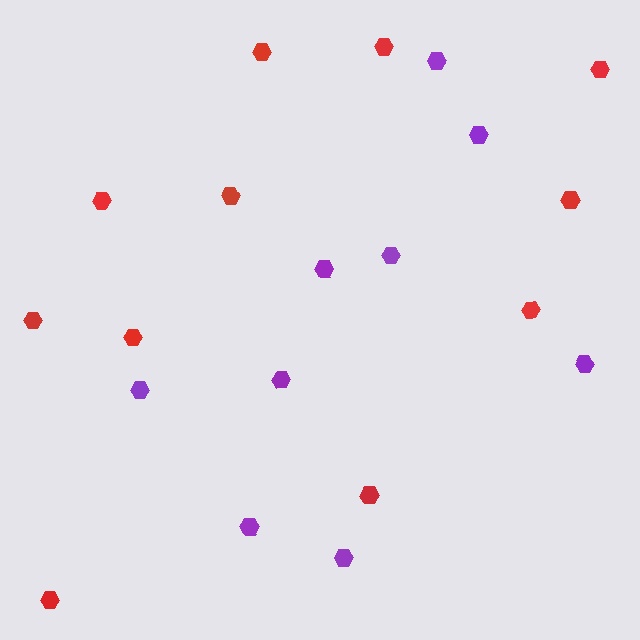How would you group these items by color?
There are 2 groups: one group of red hexagons (11) and one group of purple hexagons (9).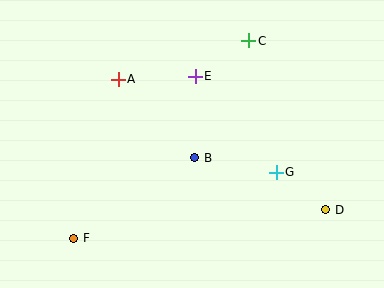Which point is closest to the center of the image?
Point B at (195, 158) is closest to the center.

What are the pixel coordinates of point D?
Point D is at (326, 210).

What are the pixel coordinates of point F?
Point F is at (74, 238).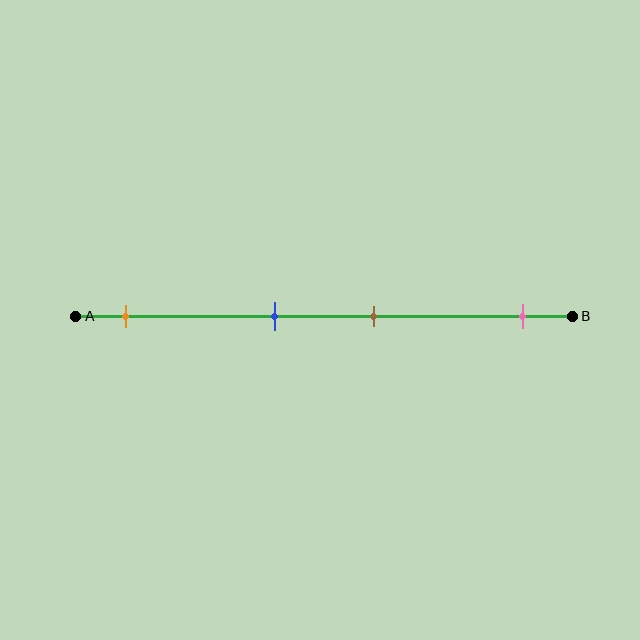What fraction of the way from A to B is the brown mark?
The brown mark is approximately 60% (0.6) of the way from A to B.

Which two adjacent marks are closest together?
The blue and brown marks are the closest adjacent pair.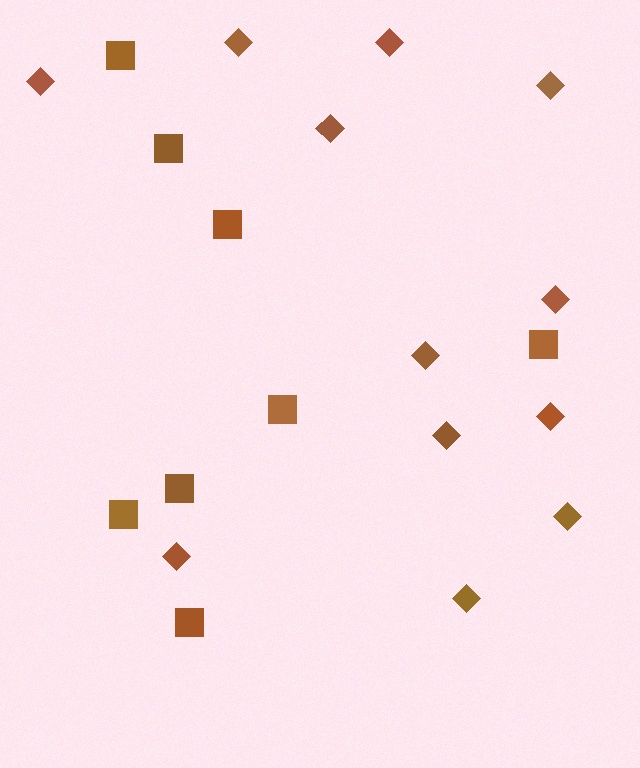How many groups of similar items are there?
There are 2 groups: one group of diamonds (12) and one group of squares (8).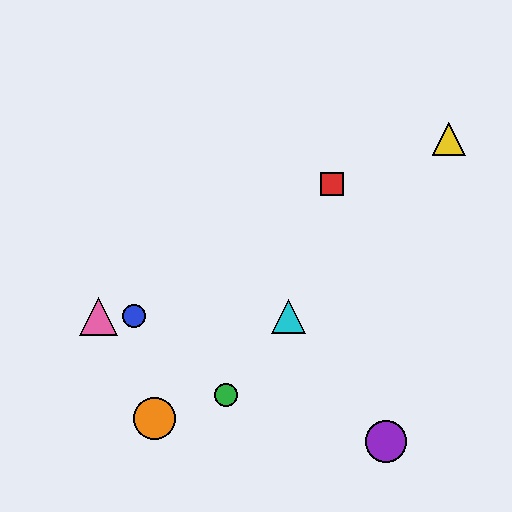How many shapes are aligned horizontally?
3 shapes (the blue circle, the cyan triangle, the pink triangle) are aligned horizontally.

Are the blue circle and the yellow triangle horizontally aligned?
No, the blue circle is at y≈316 and the yellow triangle is at y≈139.